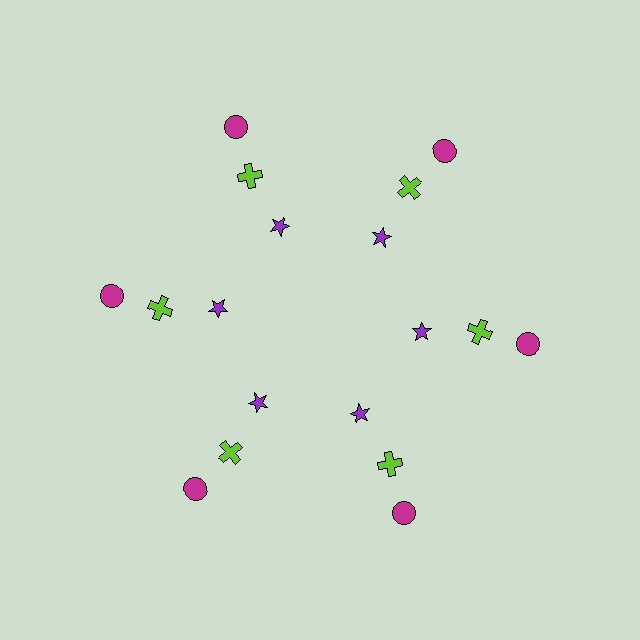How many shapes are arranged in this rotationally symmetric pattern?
There are 18 shapes, arranged in 6 groups of 3.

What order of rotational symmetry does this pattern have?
This pattern has 6-fold rotational symmetry.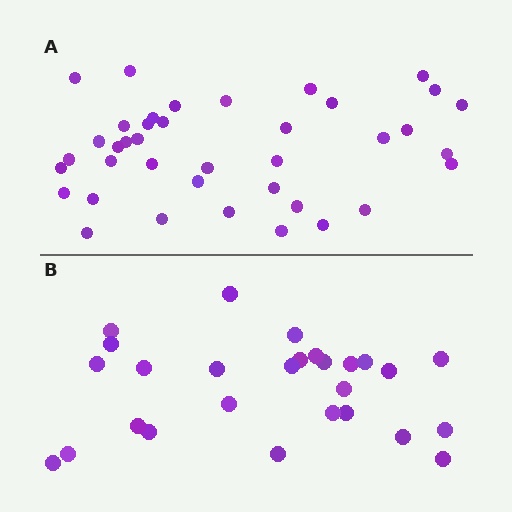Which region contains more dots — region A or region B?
Region A (the top region) has more dots.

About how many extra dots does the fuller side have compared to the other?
Region A has roughly 12 or so more dots than region B.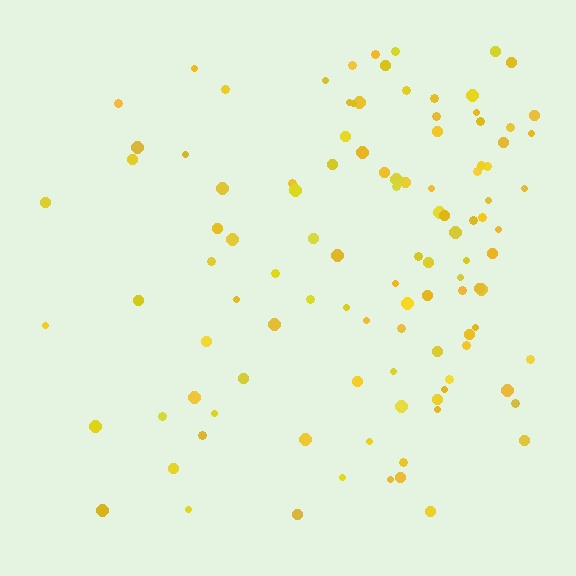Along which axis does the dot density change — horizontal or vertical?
Horizontal.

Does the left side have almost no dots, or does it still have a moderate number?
Still a moderate number, just noticeably fewer than the right.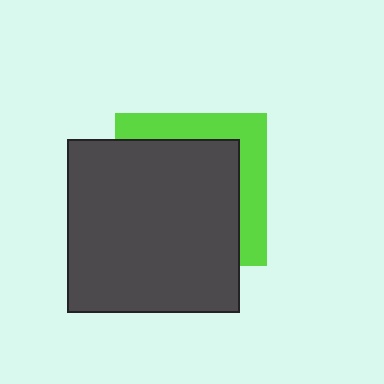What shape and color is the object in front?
The object in front is a dark gray square.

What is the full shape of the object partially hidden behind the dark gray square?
The partially hidden object is a lime square.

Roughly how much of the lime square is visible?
A small part of it is visible (roughly 32%).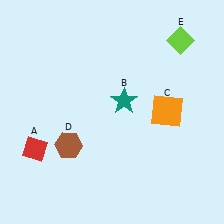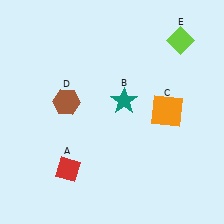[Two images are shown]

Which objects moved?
The objects that moved are: the red diamond (A), the brown hexagon (D).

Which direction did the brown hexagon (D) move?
The brown hexagon (D) moved up.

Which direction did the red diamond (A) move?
The red diamond (A) moved right.